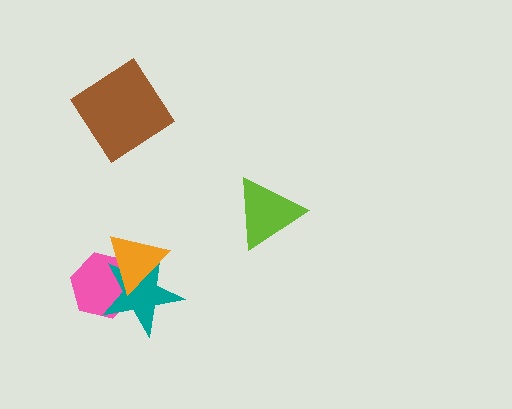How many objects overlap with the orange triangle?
2 objects overlap with the orange triangle.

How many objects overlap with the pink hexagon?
2 objects overlap with the pink hexagon.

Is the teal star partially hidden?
Yes, it is partially covered by another shape.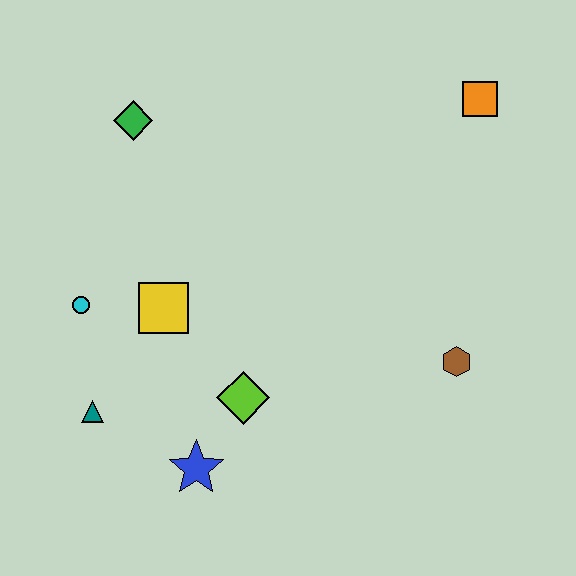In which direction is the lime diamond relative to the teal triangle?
The lime diamond is to the right of the teal triangle.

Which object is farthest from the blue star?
The orange square is farthest from the blue star.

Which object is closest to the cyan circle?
The yellow square is closest to the cyan circle.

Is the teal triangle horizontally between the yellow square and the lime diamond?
No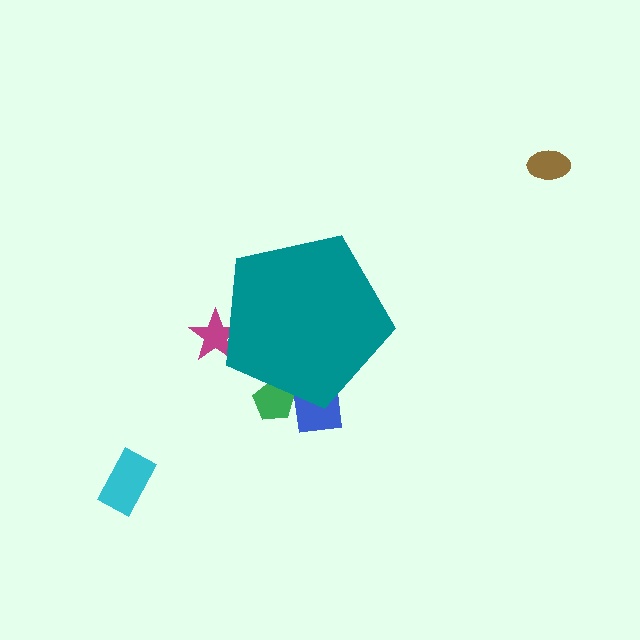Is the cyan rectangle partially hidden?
No, the cyan rectangle is fully visible.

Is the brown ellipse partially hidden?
No, the brown ellipse is fully visible.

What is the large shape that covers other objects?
A teal pentagon.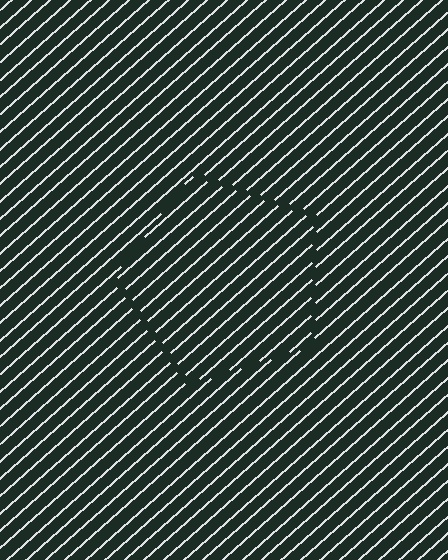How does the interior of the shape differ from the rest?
The interior of the shape contains the same grating, shifted by half a period — the contour is defined by the phase discontinuity where line-ends from the inner and outer gratings abut.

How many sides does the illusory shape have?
5 sides — the line-ends trace a pentagon.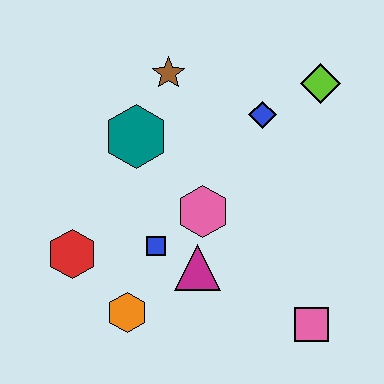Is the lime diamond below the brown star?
Yes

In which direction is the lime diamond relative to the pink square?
The lime diamond is above the pink square.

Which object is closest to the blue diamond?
The lime diamond is closest to the blue diamond.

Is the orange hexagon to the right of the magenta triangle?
No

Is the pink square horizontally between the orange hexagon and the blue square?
No